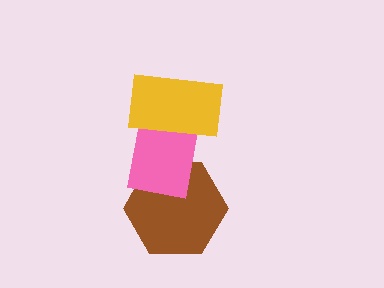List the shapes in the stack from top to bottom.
From top to bottom: the yellow rectangle, the pink rectangle, the brown hexagon.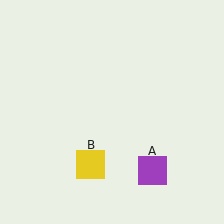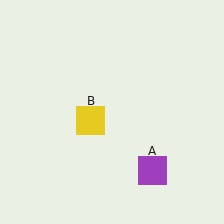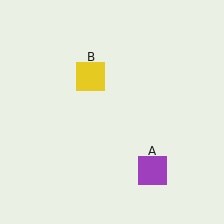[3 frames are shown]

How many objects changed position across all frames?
1 object changed position: yellow square (object B).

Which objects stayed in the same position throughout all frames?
Purple square (object A) remained stationary.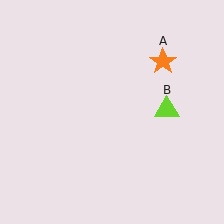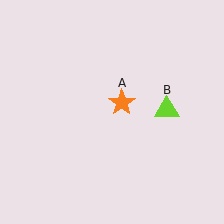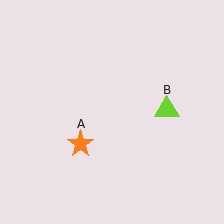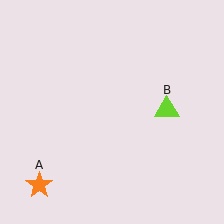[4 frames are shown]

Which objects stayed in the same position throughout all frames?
Lime triangle (object B) remained stationary.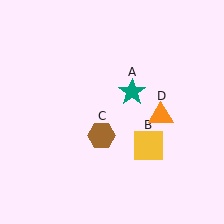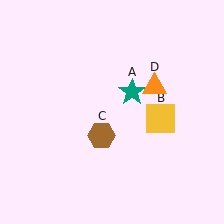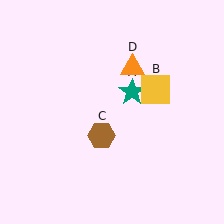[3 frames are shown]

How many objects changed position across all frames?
2 objects changed position: yellow square (object B), orange triangle (object D).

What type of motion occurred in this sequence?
The yellow square (object B), orange triangle (object D) rotated counterclockwise around the center of the scene.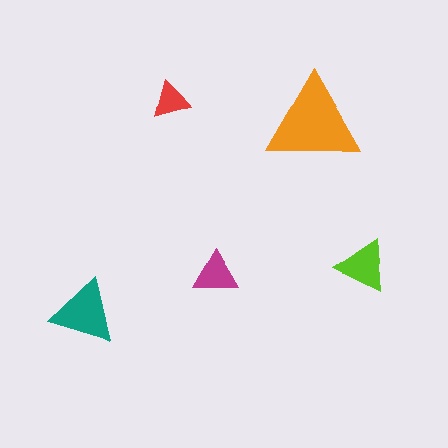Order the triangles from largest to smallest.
the orange one, the teal one, the lime one, the magenta one, the red one.